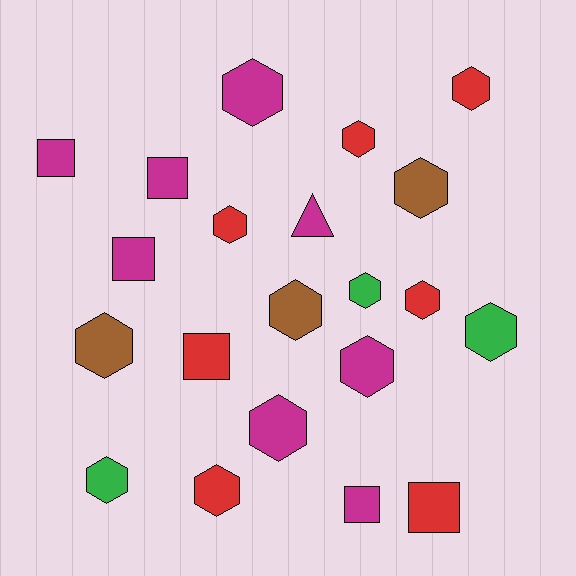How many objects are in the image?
There are 21 objects.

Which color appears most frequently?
Magenta, with 8 objects.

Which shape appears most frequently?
Hexagon, with 14 objects.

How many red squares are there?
There are 2 red squares.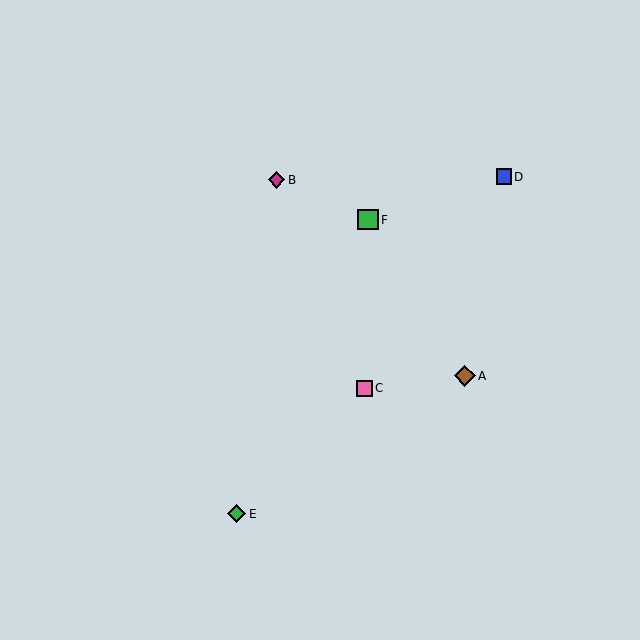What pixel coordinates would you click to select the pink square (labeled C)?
Click at (364, 388) to select the pink square C.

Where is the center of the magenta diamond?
The center of the magenta diamond is at (276, 180).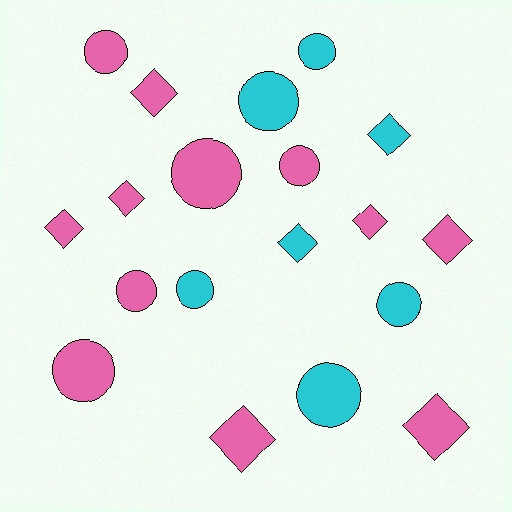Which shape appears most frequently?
Circle, with 10 objects.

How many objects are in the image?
There are 19 objects.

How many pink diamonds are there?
There are 7 pink diamonds.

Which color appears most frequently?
Pink, with 12 objects.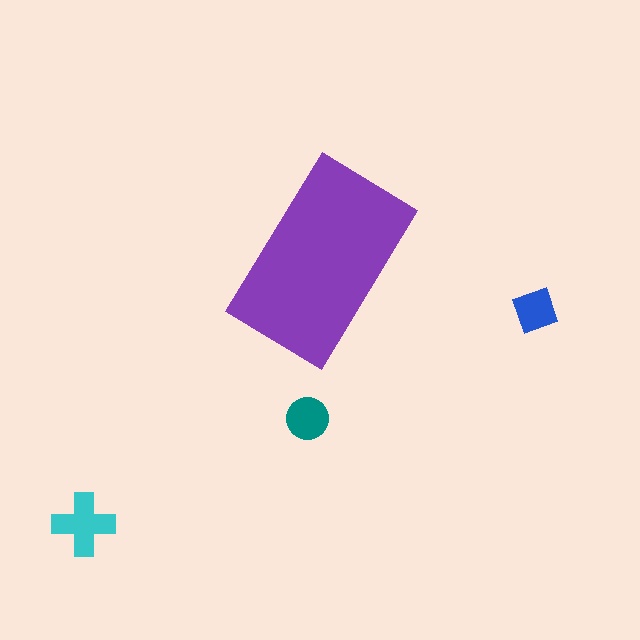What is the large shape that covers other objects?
A purple rectangle.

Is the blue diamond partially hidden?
No, the blue diamond is fully visible.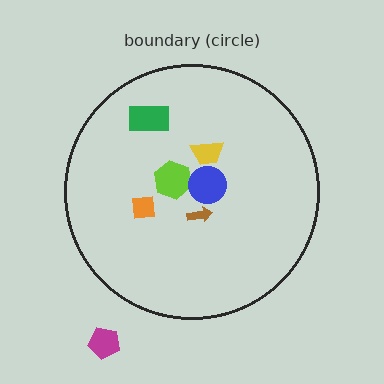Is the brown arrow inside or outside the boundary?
Inside.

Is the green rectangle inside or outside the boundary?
Inside.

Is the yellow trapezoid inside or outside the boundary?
Inside.